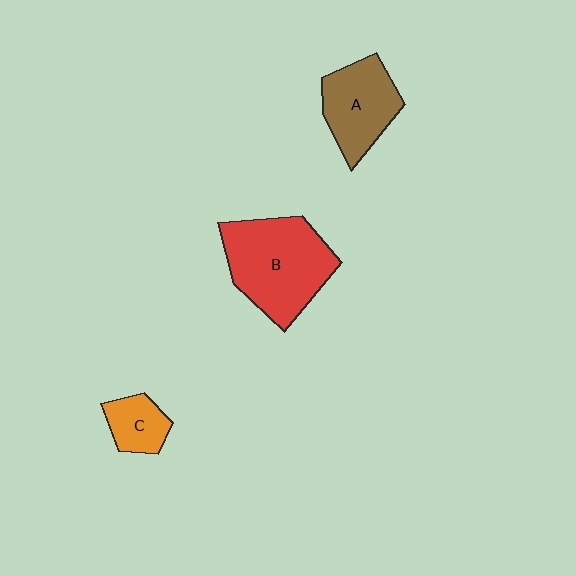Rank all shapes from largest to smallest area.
From largest to smallest: B (red), A (brown), C (orange).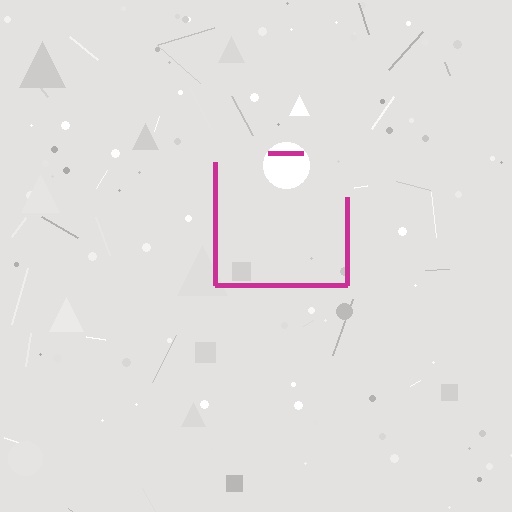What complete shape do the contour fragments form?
The contour fragments form a square.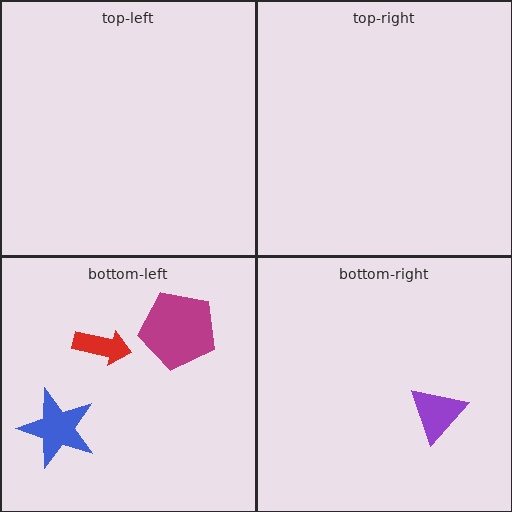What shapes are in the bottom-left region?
The magenta pentagon, the blue star, the red arrow.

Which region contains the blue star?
The bottom-left region.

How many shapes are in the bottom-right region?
1.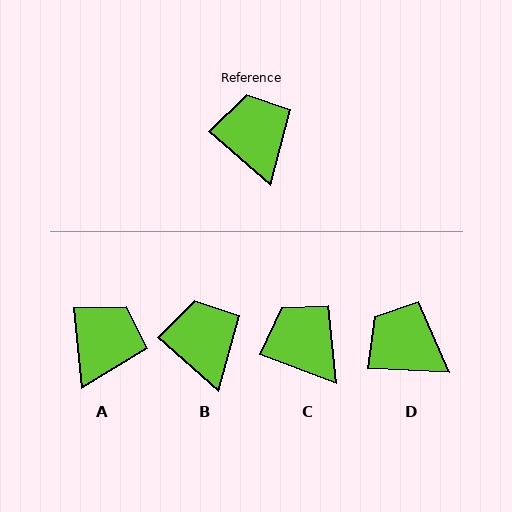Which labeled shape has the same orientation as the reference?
B.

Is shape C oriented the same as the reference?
No, it is off by about 21 degrees.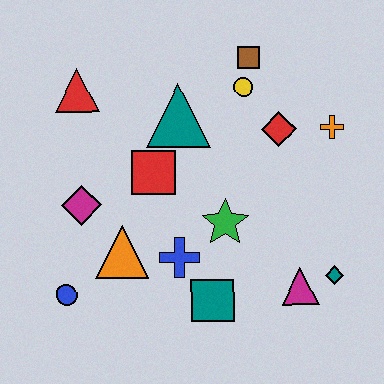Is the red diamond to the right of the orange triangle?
Yes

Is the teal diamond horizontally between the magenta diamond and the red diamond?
No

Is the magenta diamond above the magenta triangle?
Yes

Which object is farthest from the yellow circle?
The blue circle is farthest from the yellow circle.